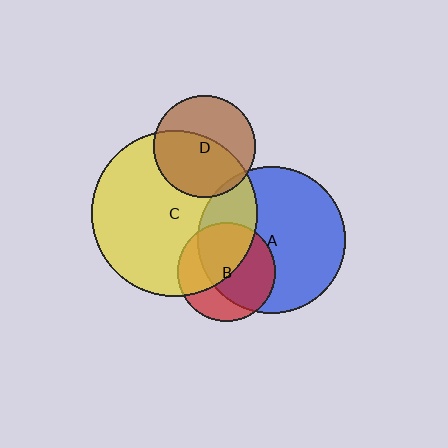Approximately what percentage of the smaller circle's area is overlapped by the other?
Approximately 25%.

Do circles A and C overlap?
Yes.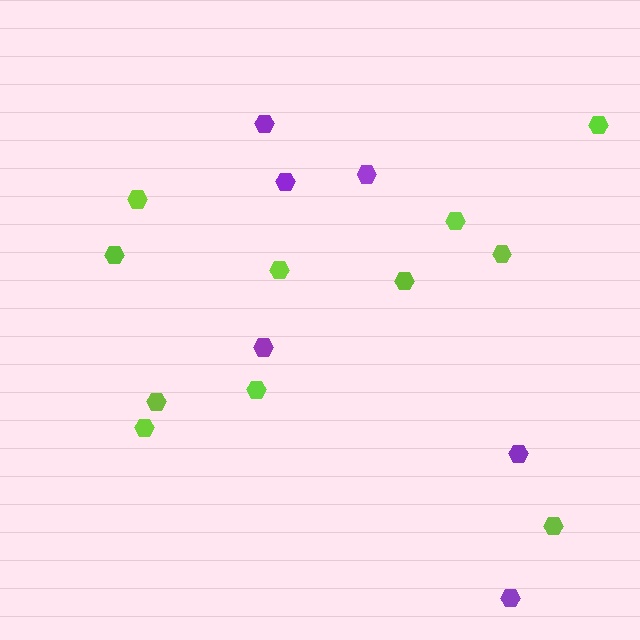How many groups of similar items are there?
There are 2 groups: one group of purple hexagons (6) and one group of lime hexagons (11).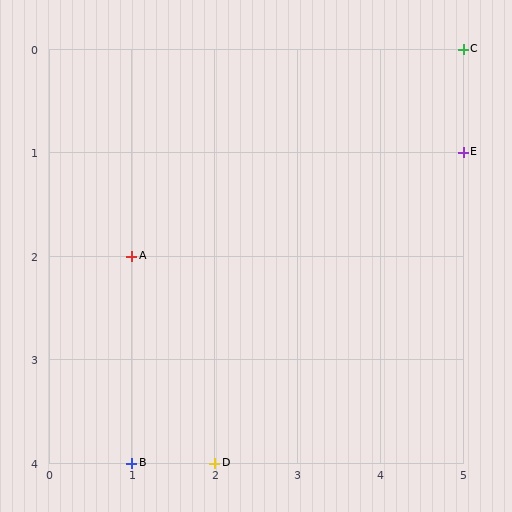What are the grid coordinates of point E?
Point E is at grid coordinates (5, 1).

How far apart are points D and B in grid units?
Points D and B are 1 column apart.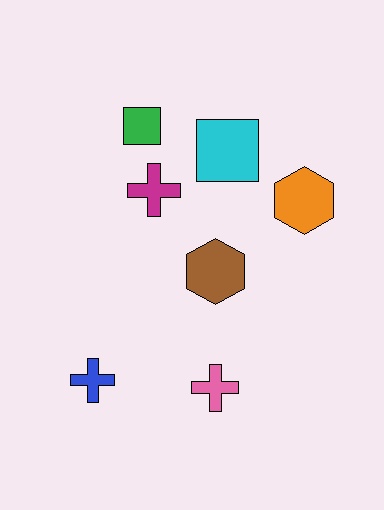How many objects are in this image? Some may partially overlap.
There are 7 objects.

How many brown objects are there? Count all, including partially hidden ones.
There is 1 brown object.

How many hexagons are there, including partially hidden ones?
There are 2 hexagons.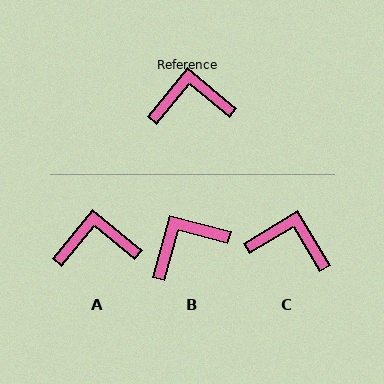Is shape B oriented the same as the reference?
No, it is off by about 24 degrees.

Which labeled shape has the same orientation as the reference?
A.